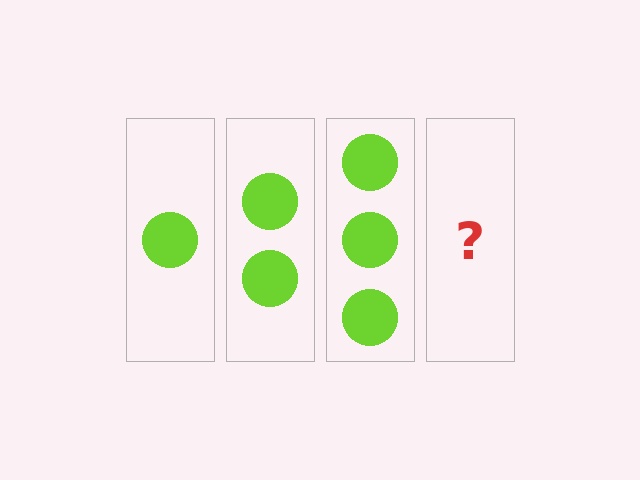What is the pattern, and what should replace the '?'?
The pattern is that each step adds one more circle. The '?' should be 4 circles.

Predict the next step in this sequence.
The next step is 4 circles.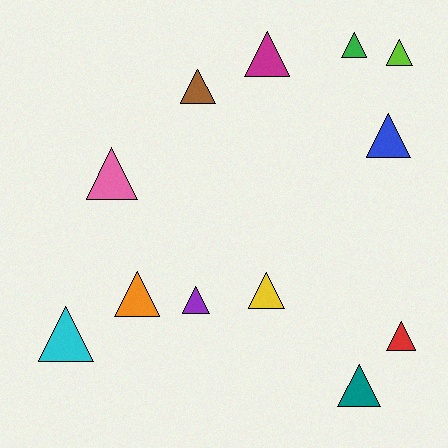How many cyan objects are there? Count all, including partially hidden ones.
There is 1 cyan object.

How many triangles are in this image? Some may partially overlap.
There are 12 triangles.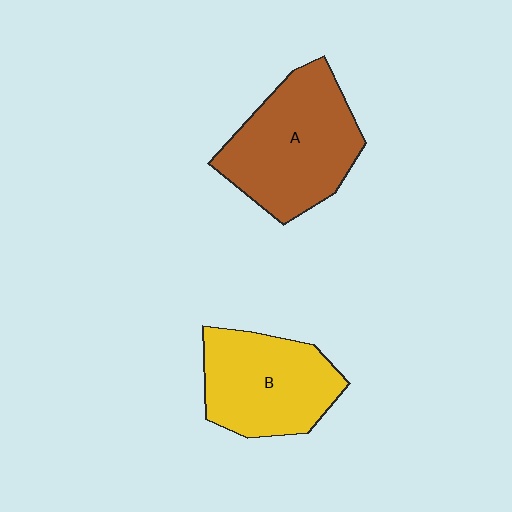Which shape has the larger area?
Shape A (brown).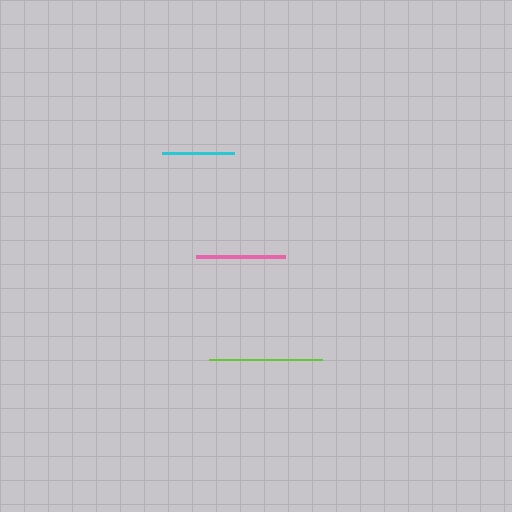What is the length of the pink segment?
The pink segment is approximately 89 pixels long.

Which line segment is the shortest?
The cyan line is the shortest at approximately 72 pixels.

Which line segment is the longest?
The lime line is the longest at approximately 112 pixels.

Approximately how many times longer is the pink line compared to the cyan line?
The pink line is approximately 1.2 times the length of the cyan line.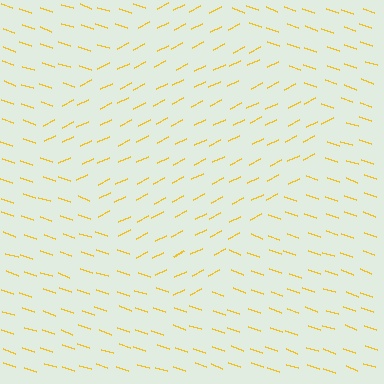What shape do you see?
I see a diamond.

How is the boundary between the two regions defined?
The boundary is defined purely by a change in line orientation (approximately 45 degrees difference). All lines are the same color and thickness.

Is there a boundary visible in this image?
Yes, there is a texture boundary formed by a change in line orientation.